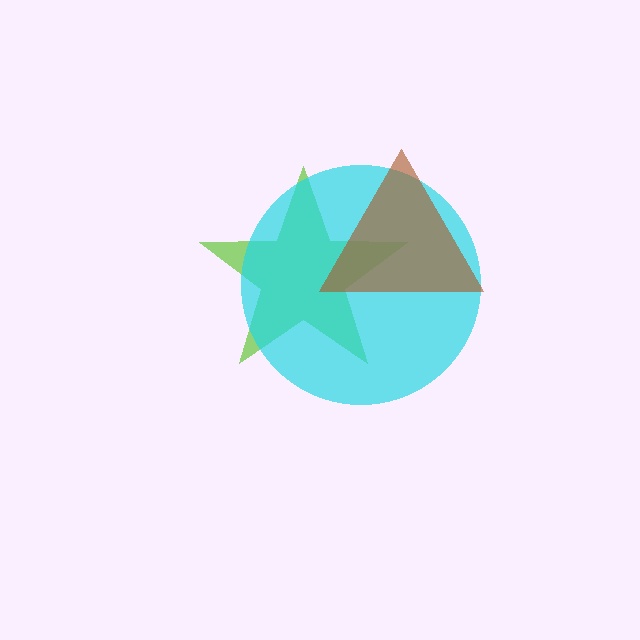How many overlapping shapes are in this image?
There are 3 overlapping shapes in the image.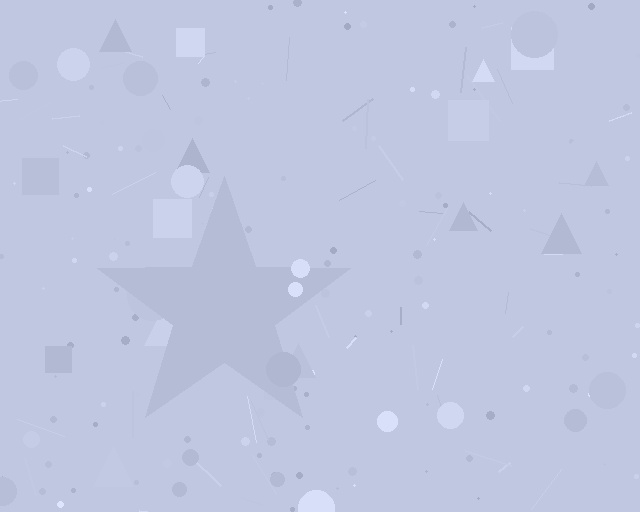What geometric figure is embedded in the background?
A star is embedded in the background.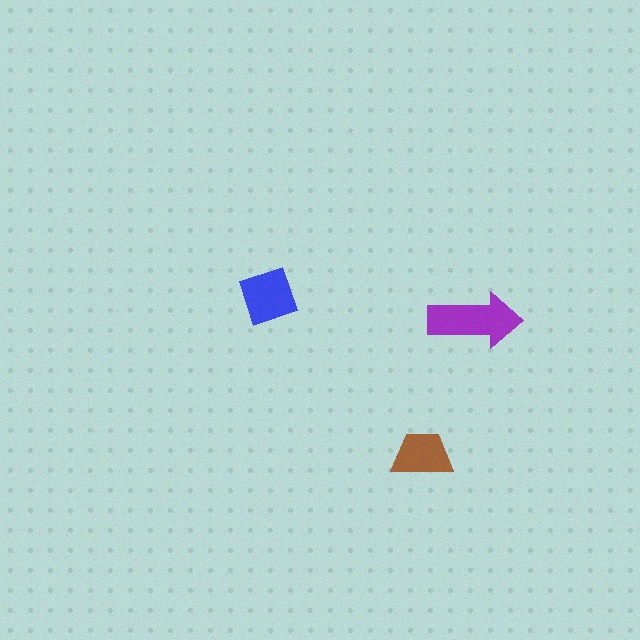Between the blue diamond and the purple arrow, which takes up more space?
The purple arrow.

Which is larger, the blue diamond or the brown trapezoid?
The blue diamond.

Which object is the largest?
The purple arrow.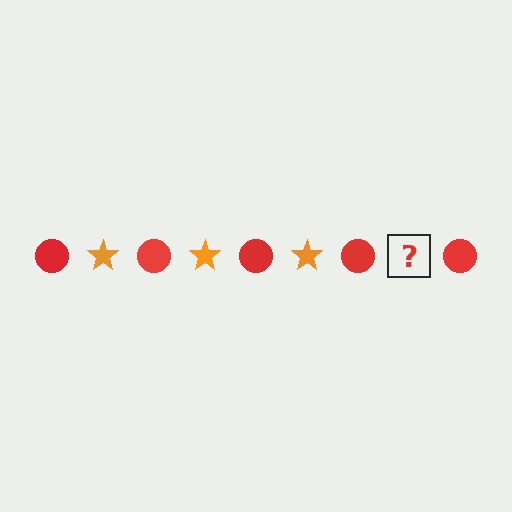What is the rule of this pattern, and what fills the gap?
The rule is that the pattern alternates between red circle and orange star. The gap should be filled with an orange star.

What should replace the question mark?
The question mark should be replaced with an orange star.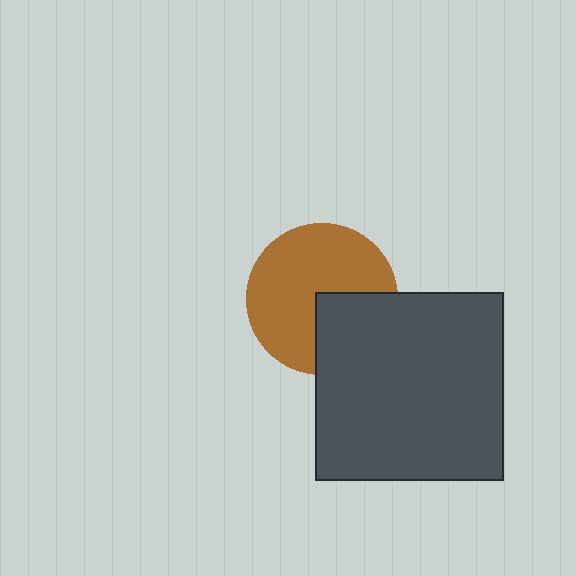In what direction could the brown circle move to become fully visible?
The brown circle could move toward the upper-left. That would shift it out from behind the dark gray square entirely.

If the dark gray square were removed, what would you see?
You would see the complete brown circle.